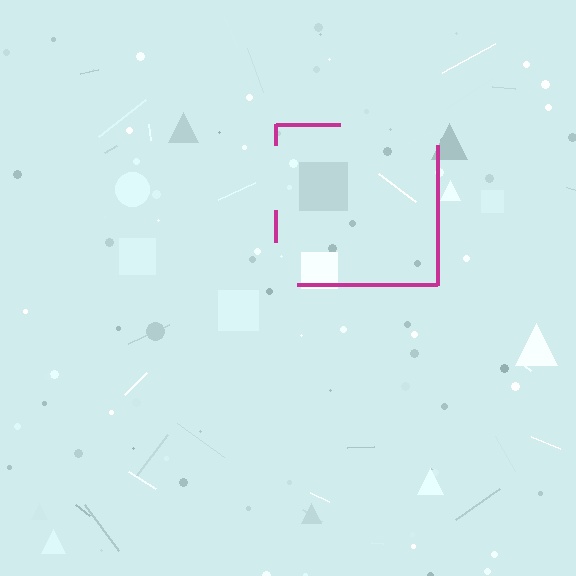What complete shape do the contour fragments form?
The contour fragments form a square.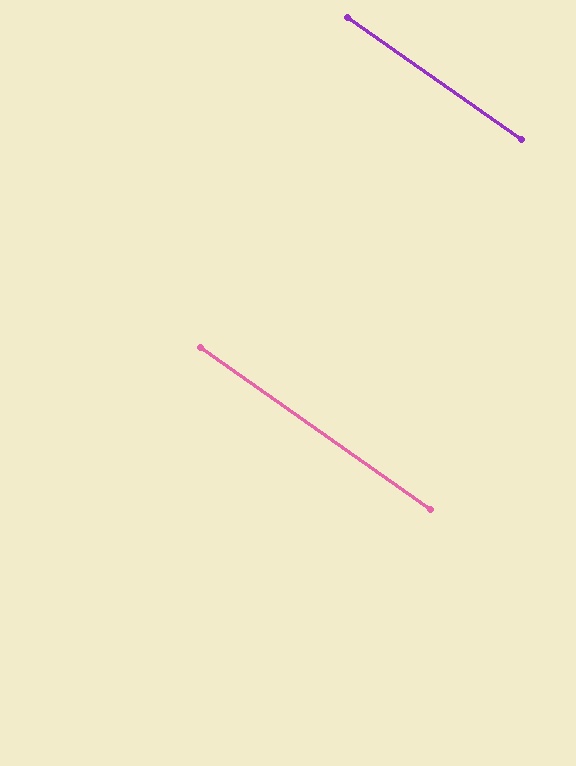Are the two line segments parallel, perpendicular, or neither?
Parallel — their directions differ by only 0.3°.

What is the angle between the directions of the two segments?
Approximately 0 degrees.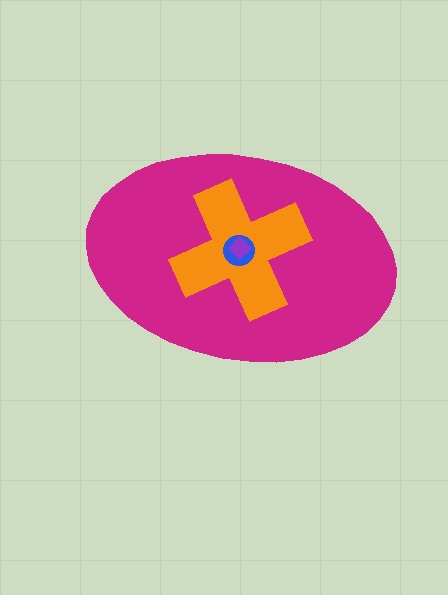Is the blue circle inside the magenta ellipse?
Yes.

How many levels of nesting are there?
4.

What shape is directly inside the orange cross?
The blue circle.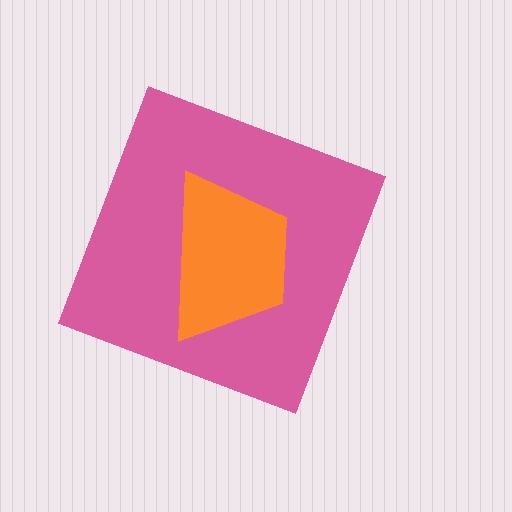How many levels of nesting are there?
2.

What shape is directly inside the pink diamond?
The orange trapezoid.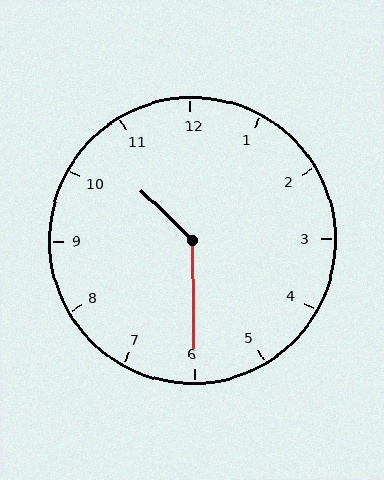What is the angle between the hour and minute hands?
Approximately 135 degrees.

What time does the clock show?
10:30.